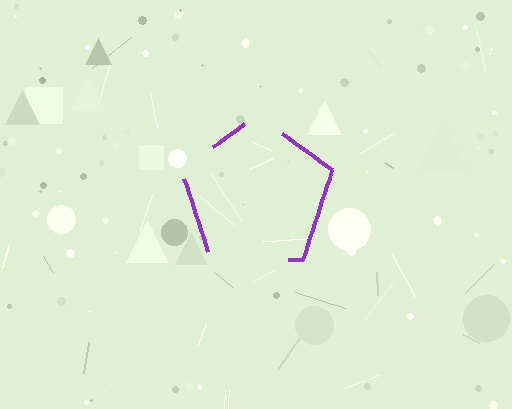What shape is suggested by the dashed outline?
The dashed outline suggests a pentagon.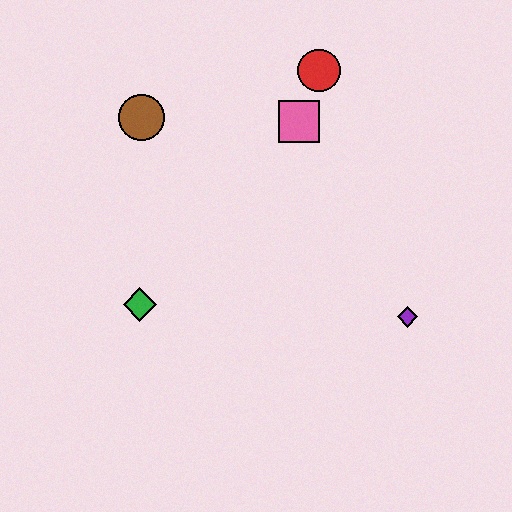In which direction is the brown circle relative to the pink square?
The brown circle is to the left of the pink square.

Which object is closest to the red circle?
The pink square is closest to the red circle.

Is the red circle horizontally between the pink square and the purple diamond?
Yes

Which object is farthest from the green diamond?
The red circle is farthest from the green diamond.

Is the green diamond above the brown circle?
No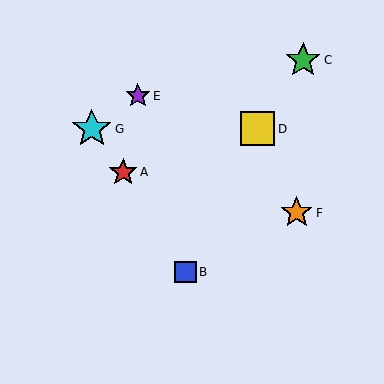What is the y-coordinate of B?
Object B is at y≈272.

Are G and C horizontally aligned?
No, G is at y≈129 and C is at y≈60.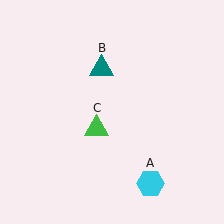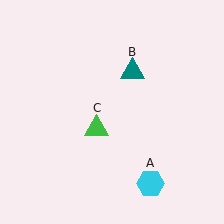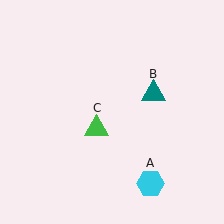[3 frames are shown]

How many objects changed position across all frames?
1 object changed position: teal triangle (object B).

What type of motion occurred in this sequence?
The teal triangle (object B) rotated clockwise around the center of the scene.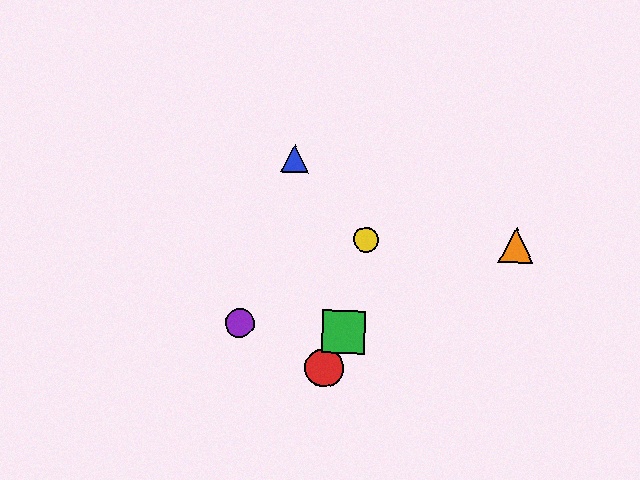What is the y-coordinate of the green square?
The green square is at y≈332.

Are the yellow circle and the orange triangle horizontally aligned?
Yes, both are at y≈240.